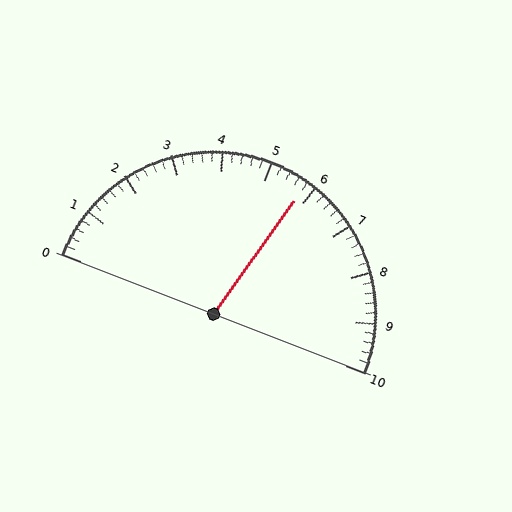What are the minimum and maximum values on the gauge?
The gauge ranges from 0 to 10.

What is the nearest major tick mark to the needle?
The nearest major tick mark is 6.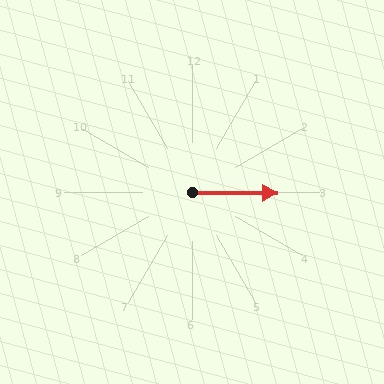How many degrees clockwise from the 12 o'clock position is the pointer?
Approximately 91 degrees.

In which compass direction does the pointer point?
East.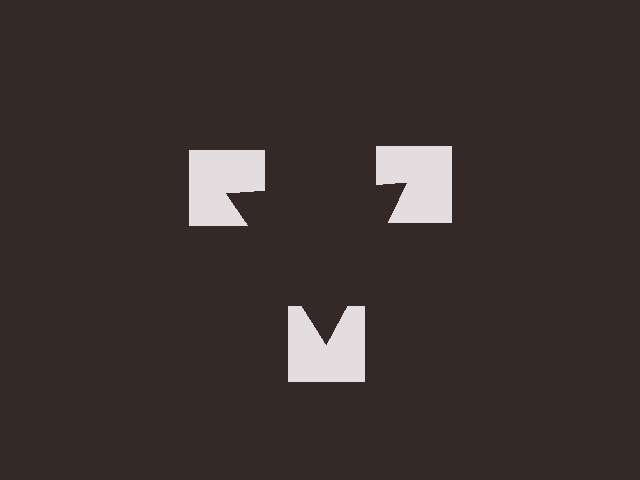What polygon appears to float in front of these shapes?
An illusory triangle — its edges are inferred from the aligned wedge cuts in the notched squares, not physically drawn.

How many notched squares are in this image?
There are 3 — one at each vertex of the illusory triangle.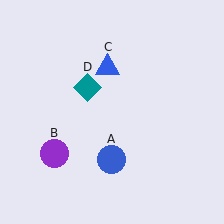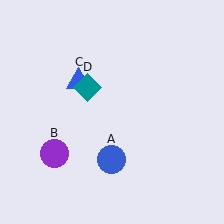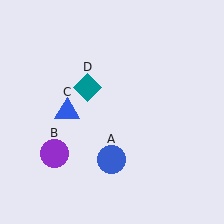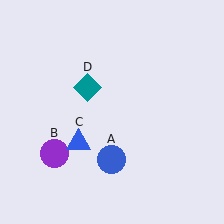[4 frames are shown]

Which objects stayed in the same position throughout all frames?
Blue circle (object A) and purple circle (object B) and teal diamond (object D) remained stationary.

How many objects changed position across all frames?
1 object changed position: blue triangle (object C).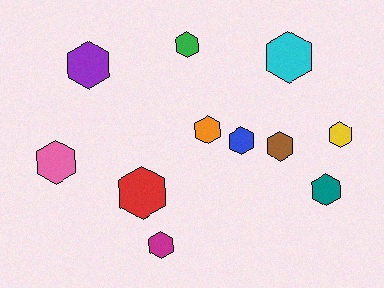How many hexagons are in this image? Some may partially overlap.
There are 11 hexagons.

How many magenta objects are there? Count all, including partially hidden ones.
There is 1 magenta object.